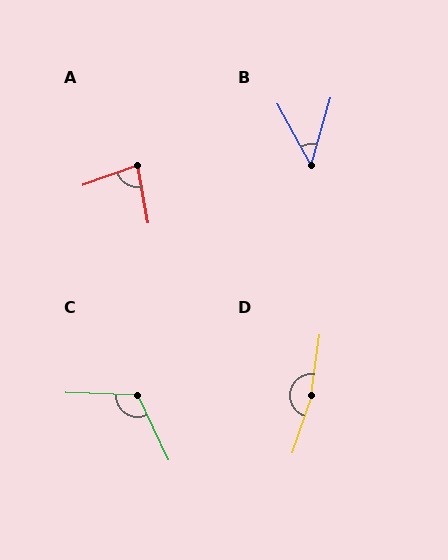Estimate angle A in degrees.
Approximately 81 degrees.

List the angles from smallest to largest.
B (45°), A (81°), C (117°), D (169°).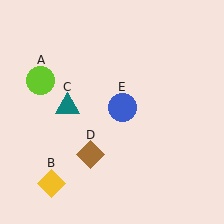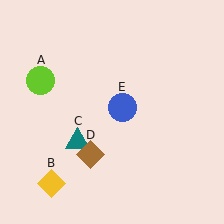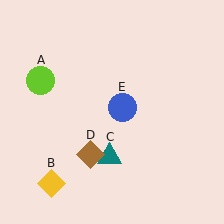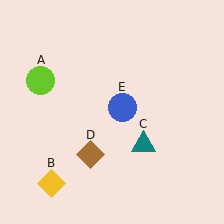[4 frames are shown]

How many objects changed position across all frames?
1 object changed position: teal triangle (object C).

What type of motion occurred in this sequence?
The teal triangle (object C) rotated counterclockwise around the center of the scene.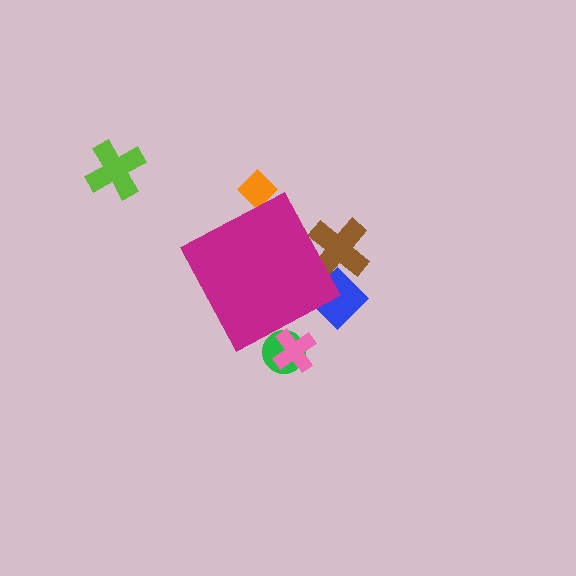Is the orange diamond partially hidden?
Yes, the orange diamond is partially hidden behind the magenta diamond.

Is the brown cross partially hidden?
Yes, the brown cross is partially hidden behind the magenta diamond.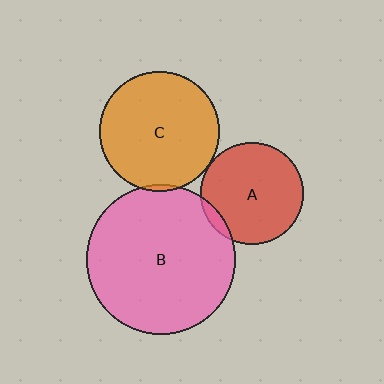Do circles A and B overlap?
Yes.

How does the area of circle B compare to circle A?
Approximately 2.1 times.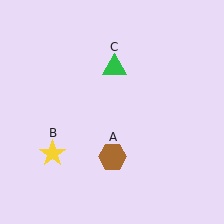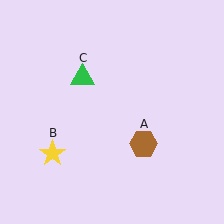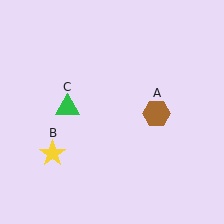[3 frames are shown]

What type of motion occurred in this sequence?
The brown hexagon (object A), green triangle (object C) rotated counterclockwise around the center of the scene.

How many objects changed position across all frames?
2 objects changed position: brown hexagon (object A), green triangle (object C).